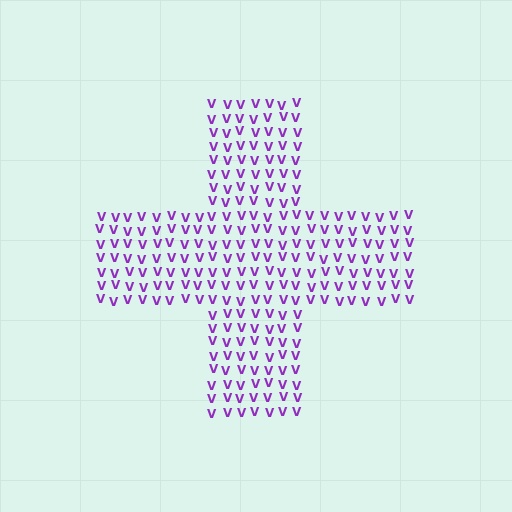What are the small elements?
The small elements are letter V's.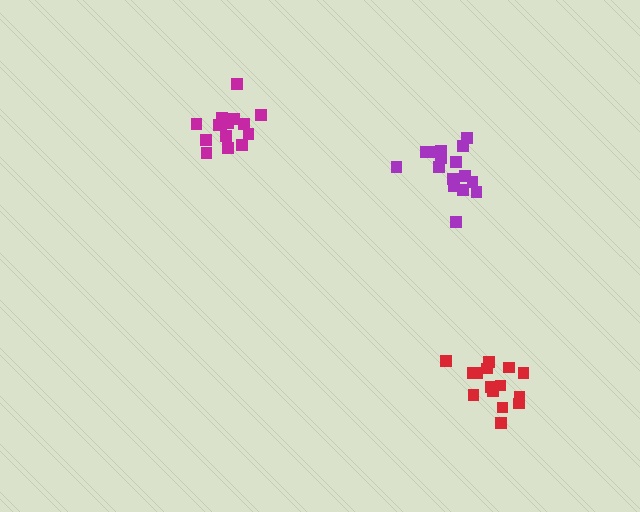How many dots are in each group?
Group 1: 16 dots, Group 2: 16 dots, Group 3: 15 dots (47 total).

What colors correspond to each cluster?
The clusters are colored: purple, magenta, red.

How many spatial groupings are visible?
There are 3 spatial groupings.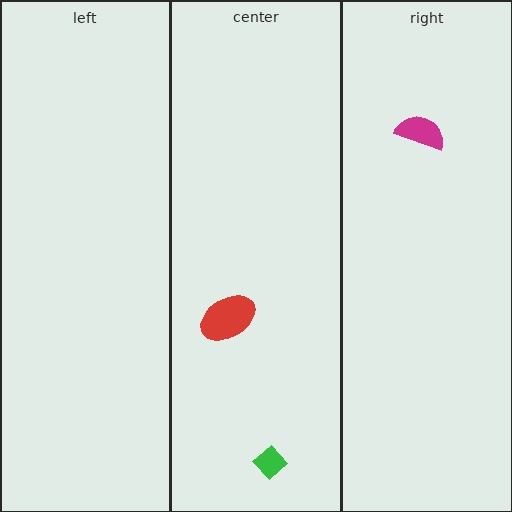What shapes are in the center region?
The red ellipse, the green diamond.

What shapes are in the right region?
The magenta semicircle.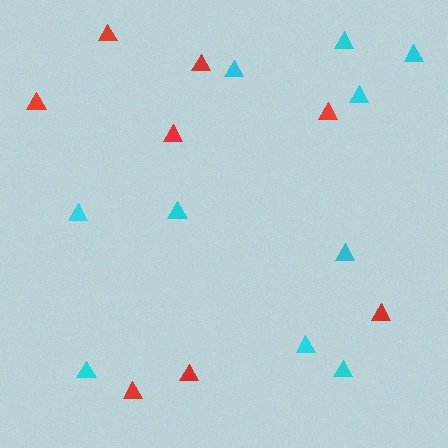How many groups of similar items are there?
There are 2 groups: one group of red triangles (8) and one group of cyan triangles (10).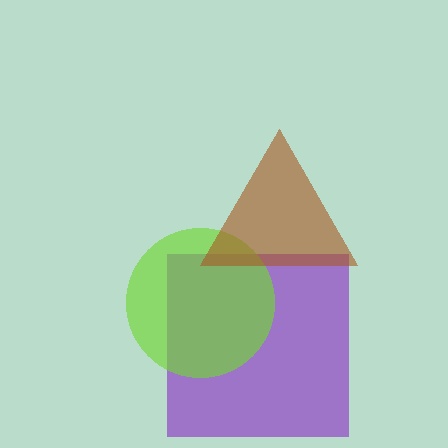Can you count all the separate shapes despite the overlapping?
Yes, there are 3 separate shapes.